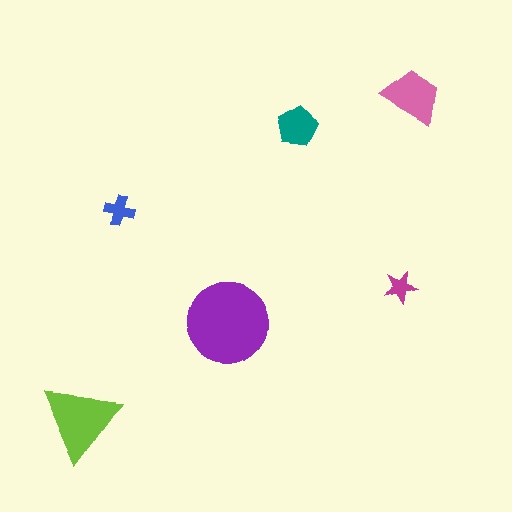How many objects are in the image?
There are 6 objects in the image.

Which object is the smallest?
The magenta star.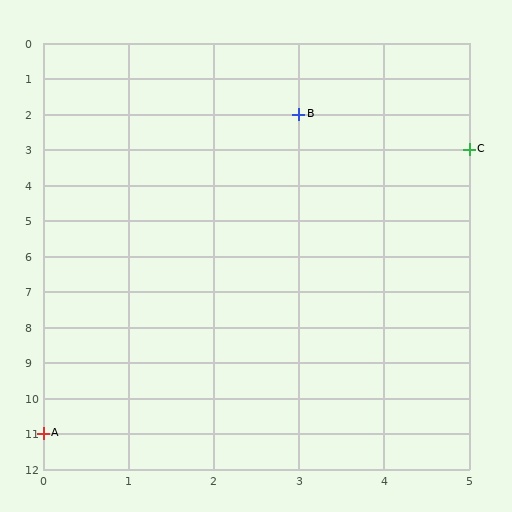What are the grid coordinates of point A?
Point A is at grid coordinates (0, 11).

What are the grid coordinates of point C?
Point C is at grid coordinates (5, 3).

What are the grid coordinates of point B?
Point B is at grid coordinates (3, 2).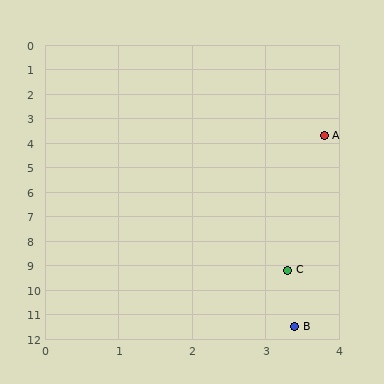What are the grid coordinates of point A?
Point A is at approximately (3.8, 3.7).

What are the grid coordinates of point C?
Point C is at approximately (3.3, 9.2).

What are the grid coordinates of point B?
Point B is at approximately (3.4, 11.5).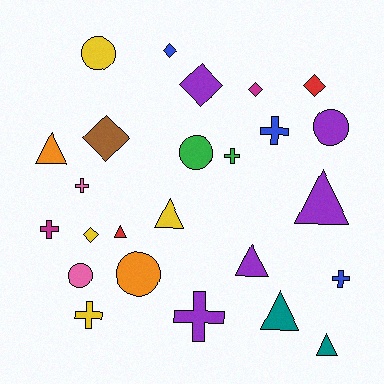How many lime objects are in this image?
There are no lime objects.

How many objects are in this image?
There are 25 objects.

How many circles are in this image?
There are 5 circles.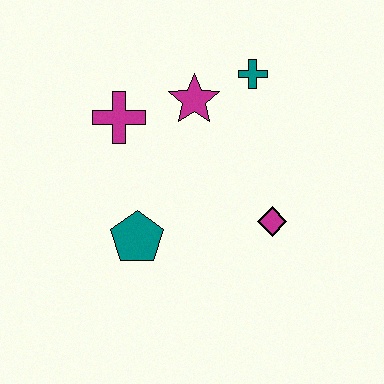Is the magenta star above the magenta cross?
Yes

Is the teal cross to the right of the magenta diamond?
No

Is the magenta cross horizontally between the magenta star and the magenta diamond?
No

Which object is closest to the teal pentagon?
The magenta cross is closest to the teal pentagon.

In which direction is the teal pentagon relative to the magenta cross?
The teal pentagon is below the magenta cross.